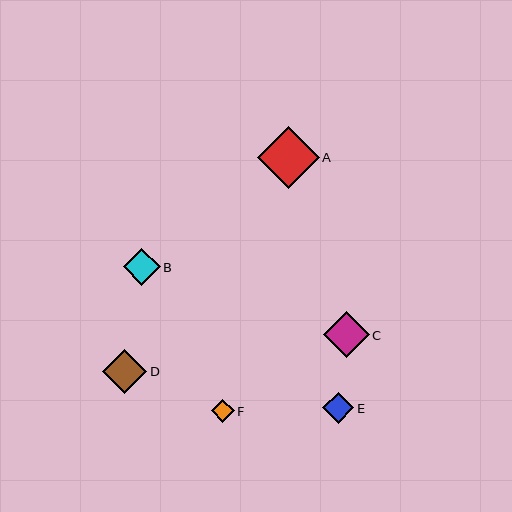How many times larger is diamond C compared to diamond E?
Diamond C is approximately 1.5 times the size of diamond E.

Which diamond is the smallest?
Diamond F is the smallest with a size of approximately 23 pixels.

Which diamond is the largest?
Diamond A is the largest with a size of approximately 62 pixels.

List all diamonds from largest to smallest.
From largest to smallest: A, C, D, B, E, F.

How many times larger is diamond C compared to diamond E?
Diamond C is approximately 1.5 times the size of diamond E.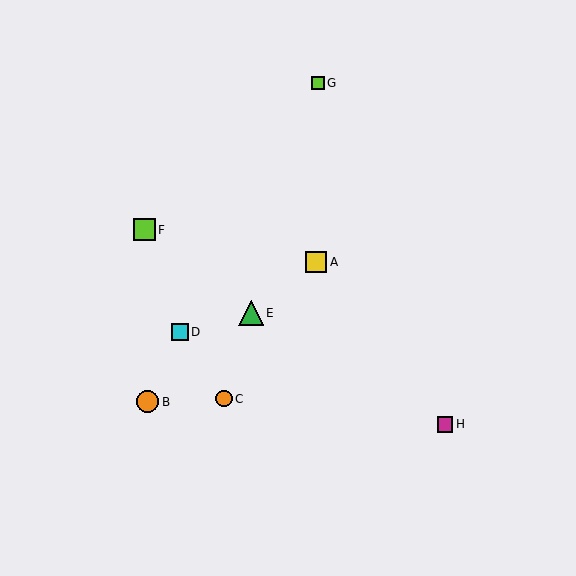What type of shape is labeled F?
Shape F is a lime square.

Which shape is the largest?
The green triangle (labeled E) is the largest.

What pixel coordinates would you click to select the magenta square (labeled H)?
Click at (445, 424) to select the magenta square H.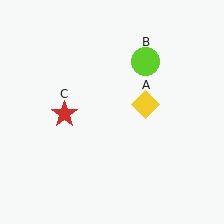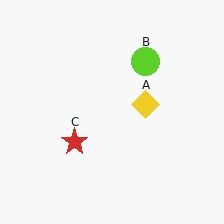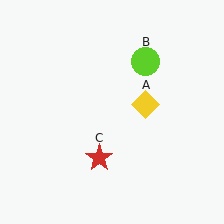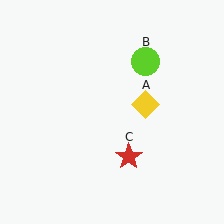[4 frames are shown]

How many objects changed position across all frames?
1 object changed position: red star (object C).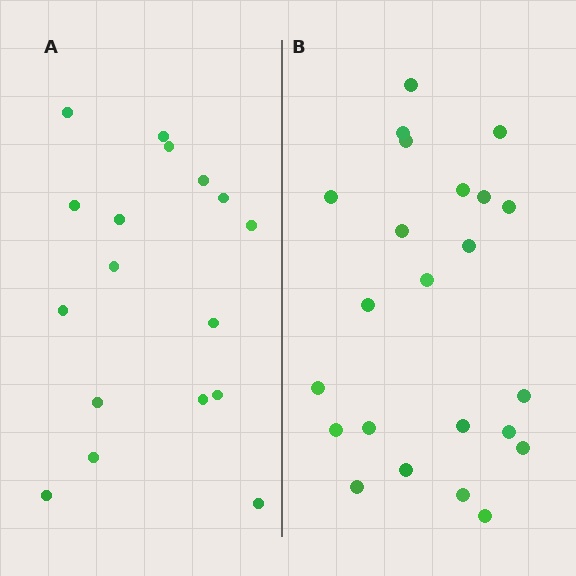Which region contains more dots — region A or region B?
Region B (the right region) has more dots.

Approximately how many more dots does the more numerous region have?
Region B has about 6 more dots than region A.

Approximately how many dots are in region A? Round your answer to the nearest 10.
About 20 dots. (The exact count is 17, which rounds to 20.)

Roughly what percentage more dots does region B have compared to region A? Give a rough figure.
About 35% more.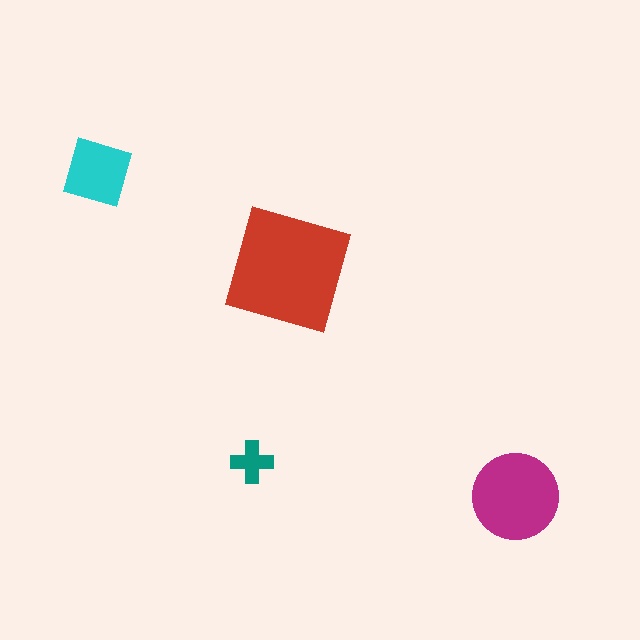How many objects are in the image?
There are 4 objects in the image.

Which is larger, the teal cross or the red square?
The red square.